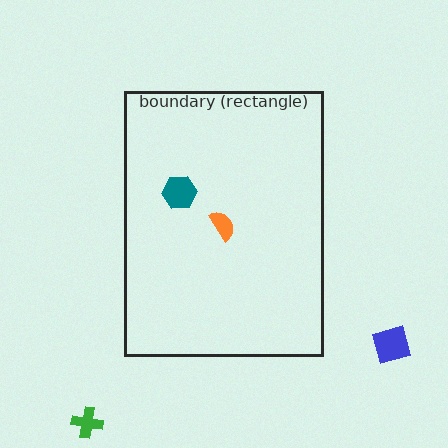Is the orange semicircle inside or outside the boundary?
Inside.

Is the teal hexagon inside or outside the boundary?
Inside.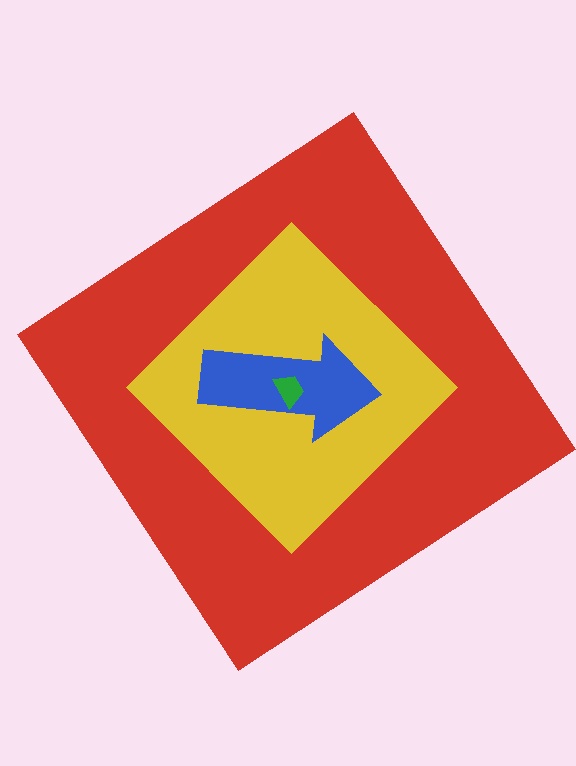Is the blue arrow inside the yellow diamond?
Yes.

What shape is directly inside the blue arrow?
The green trapezoid.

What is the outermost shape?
The red diamond.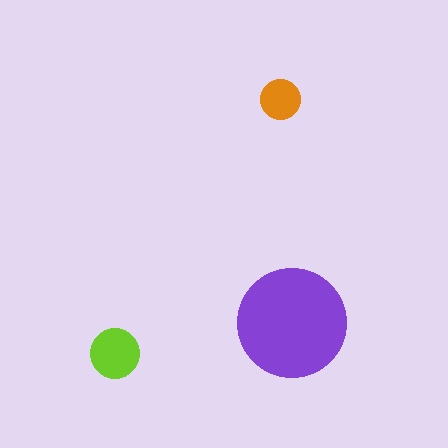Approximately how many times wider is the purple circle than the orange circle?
About 2.5 times wider.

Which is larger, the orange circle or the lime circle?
The lime one.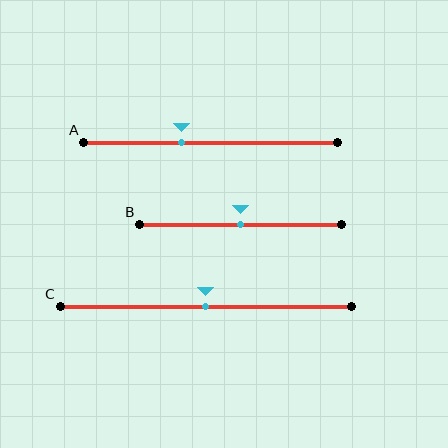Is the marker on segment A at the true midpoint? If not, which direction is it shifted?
No, the marker on segment A is shifted to the left by about 11% of the segment length.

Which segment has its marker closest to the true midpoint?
Segment B has its marker closest to the true midpoint.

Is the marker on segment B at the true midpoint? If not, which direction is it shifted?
Yes, the marker on segment B is at the true midpoint.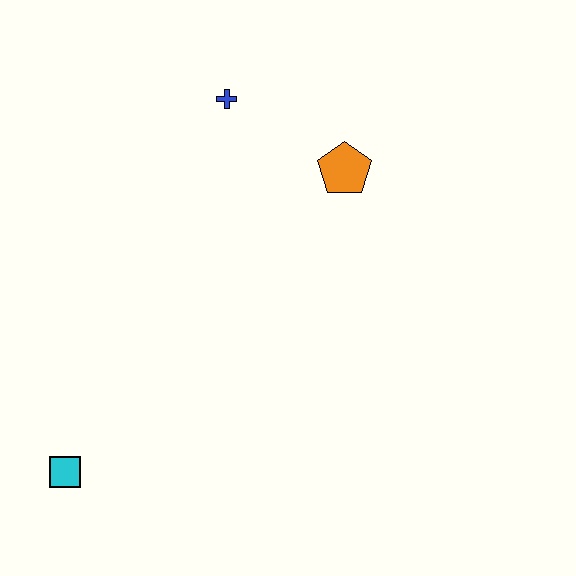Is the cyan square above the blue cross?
No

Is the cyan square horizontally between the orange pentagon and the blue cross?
No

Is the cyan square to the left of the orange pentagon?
Yes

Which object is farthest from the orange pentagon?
The cyan square is farthest from the orange pentagon.